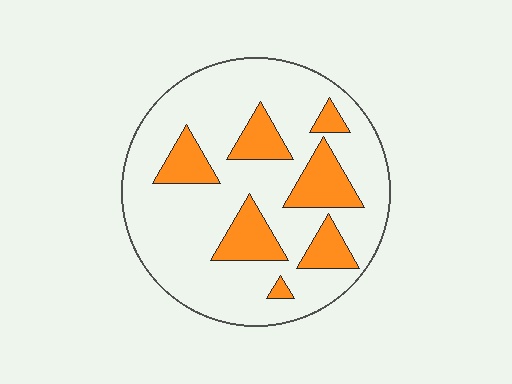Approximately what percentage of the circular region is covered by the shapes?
Approximately 20%.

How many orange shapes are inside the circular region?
7.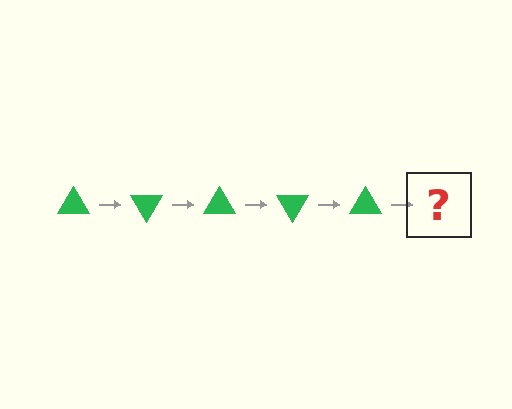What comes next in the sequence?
The next element should be a green triangle rotated 300 degrees.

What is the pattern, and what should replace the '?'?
The pattern is that the triangle rotates 60 degrees each step. The '?' should be a green triangle rotated 300 degrees.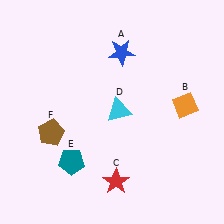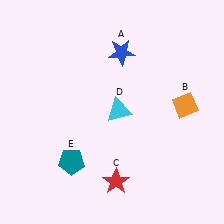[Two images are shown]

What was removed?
The brown pentagon (F) was removed in Image 2.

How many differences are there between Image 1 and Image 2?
There is 1 difference between the two images.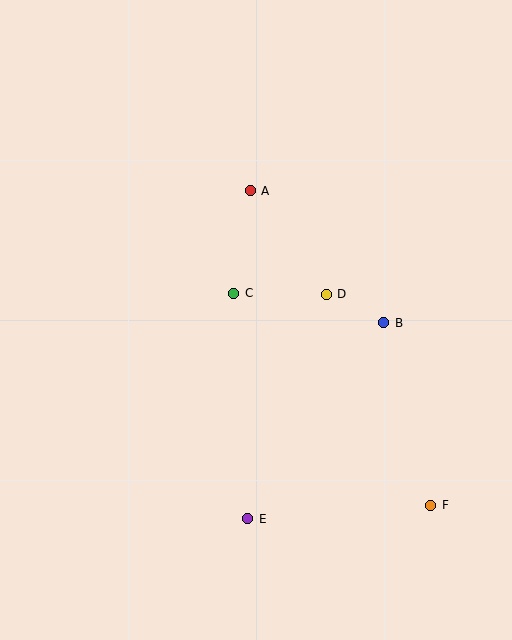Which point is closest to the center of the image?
Point C at (234, 293) is closest to the center.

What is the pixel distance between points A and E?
The distance between A and E is 328 pixels.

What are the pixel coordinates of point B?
Point B is at (384, 323).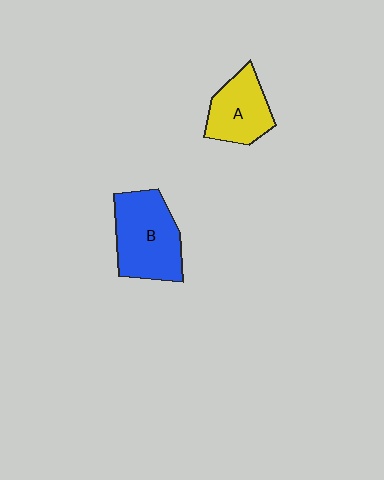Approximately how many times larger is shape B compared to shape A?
Approximately 1.4 times.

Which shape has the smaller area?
Shape A (yellow).